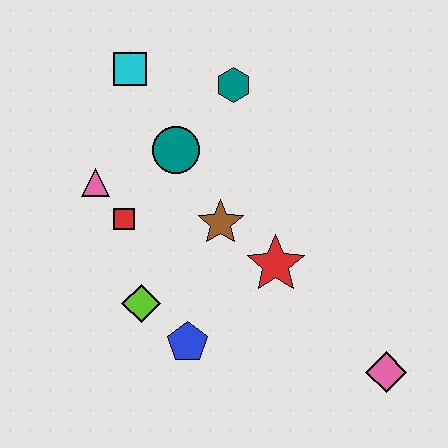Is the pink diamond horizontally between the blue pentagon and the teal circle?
No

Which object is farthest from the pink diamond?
The cyan square is farthest from the pink diamond.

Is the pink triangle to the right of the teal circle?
No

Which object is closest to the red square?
The pink triangle is closest to the red square.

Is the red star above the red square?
No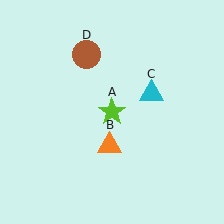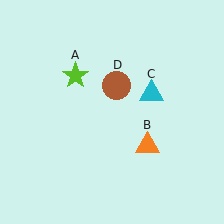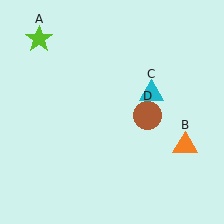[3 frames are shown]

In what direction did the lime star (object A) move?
The lime star (object A) moved up and to the left.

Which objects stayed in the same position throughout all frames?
Cyan triangle (object C) remained stationary.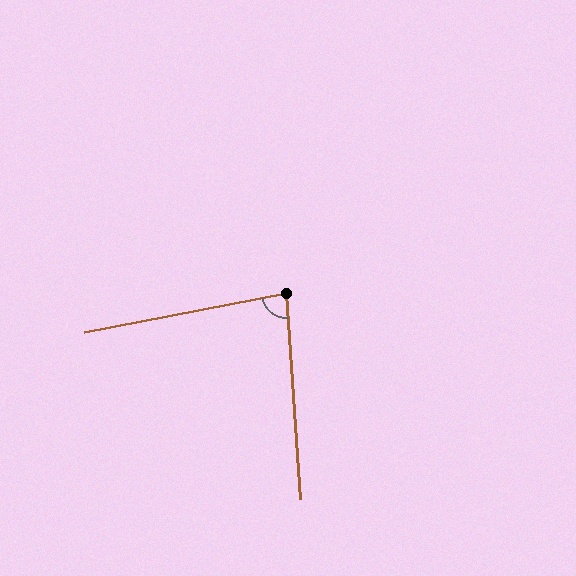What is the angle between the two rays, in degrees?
Approximately 83 degrees.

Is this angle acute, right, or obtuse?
It is acute.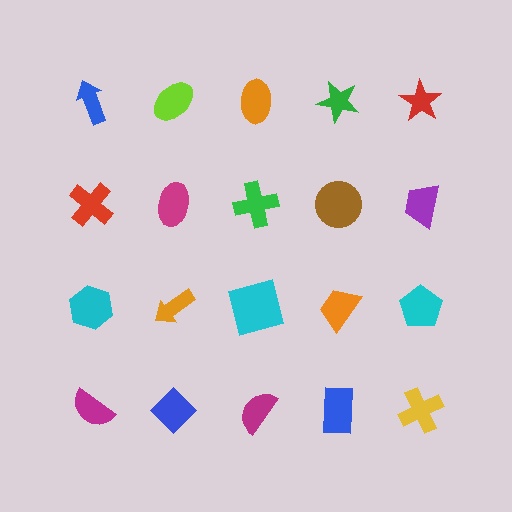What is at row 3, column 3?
A cyan square.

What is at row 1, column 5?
A red star.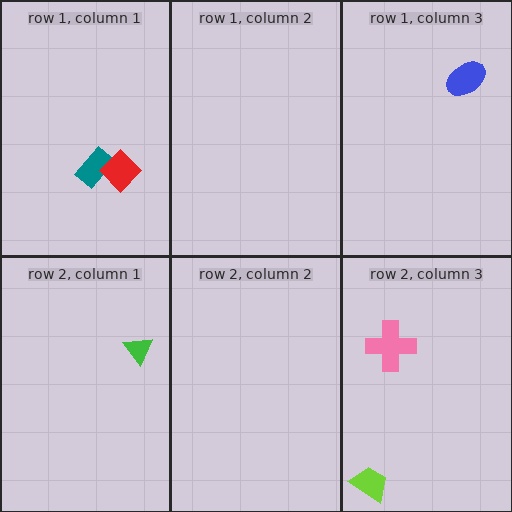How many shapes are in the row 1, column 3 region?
1.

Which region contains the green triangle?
The row 2, column 1 region.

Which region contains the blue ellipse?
The row 1, column 3 region.